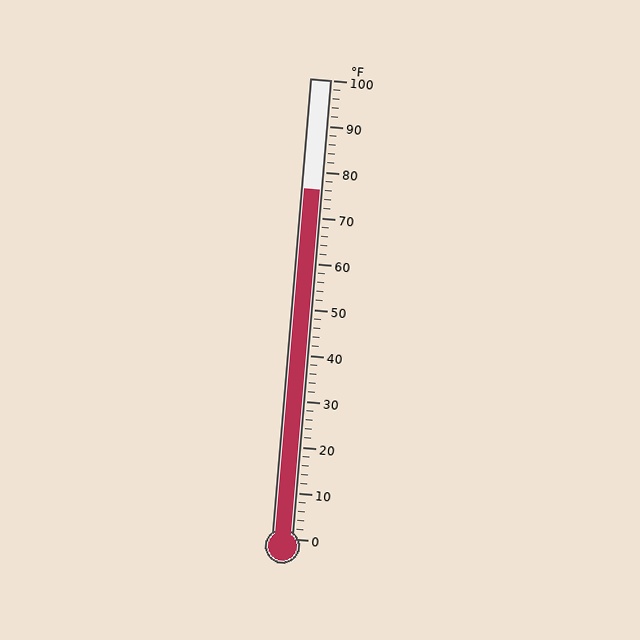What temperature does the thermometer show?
The thermometer shows approximately 76°F.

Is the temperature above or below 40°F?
The temperature is above 40°F.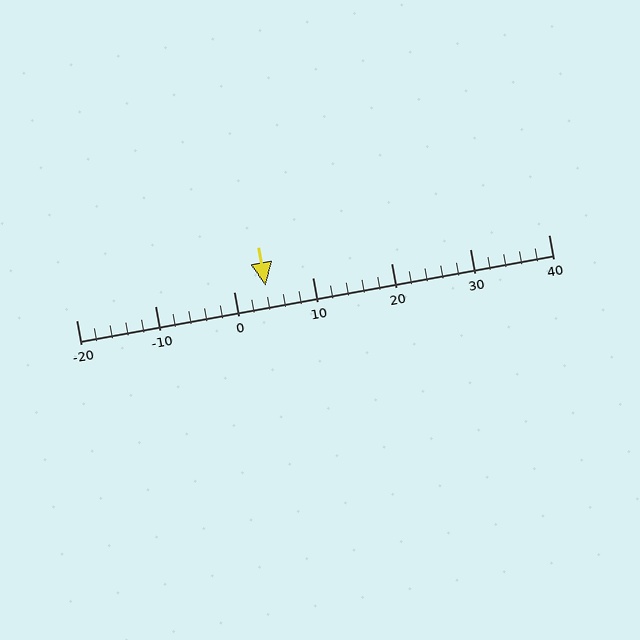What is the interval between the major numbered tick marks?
The major tick marks are spaced 10 units apart.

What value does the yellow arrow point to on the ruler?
The yellow arrow points to approximately 4.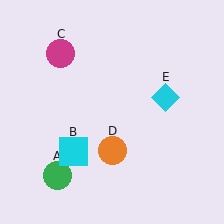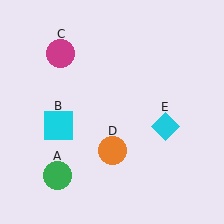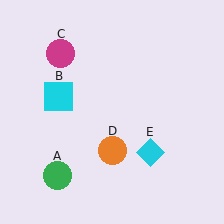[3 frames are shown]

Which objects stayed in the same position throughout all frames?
Green circle (object A) and magenta circle (object C) and orange circle (object D) remained stationary.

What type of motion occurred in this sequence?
The cyan square (object B), cyan diamond (object E) rotated clockwise around the center of the scene.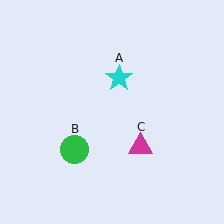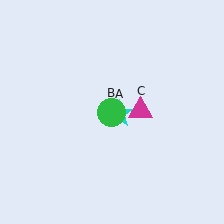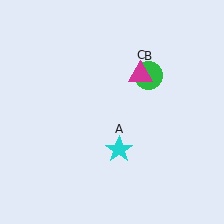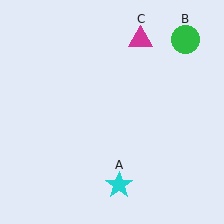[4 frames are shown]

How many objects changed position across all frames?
3 objects changed position: cyan star (object A), green circle (object B), magenta triangle (object C).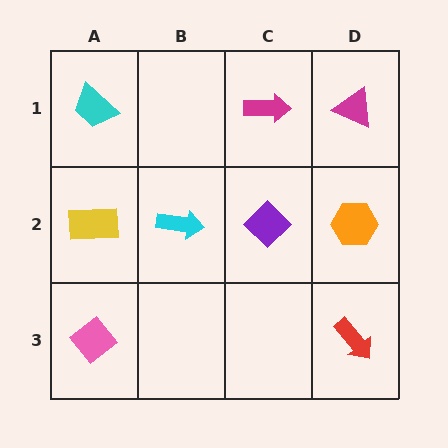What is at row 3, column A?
A pink diamond.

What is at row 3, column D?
A red arrow.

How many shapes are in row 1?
3 shapes.